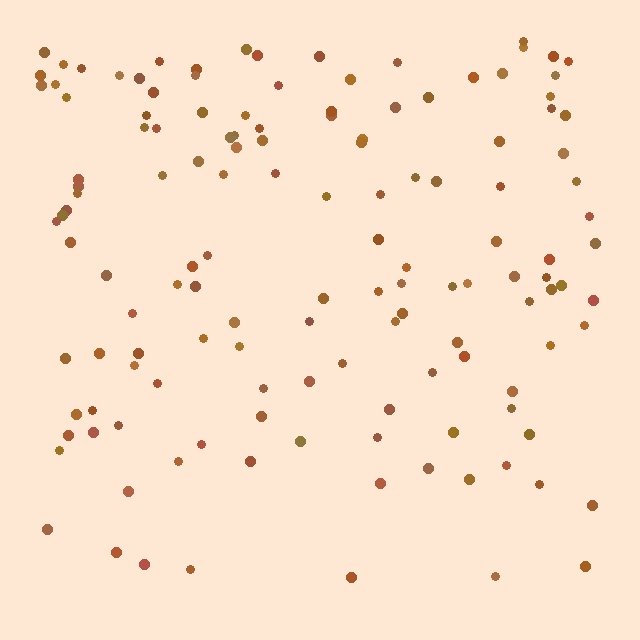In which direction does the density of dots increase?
From bottom to top, with the top side densest.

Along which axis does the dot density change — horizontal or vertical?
Vertical.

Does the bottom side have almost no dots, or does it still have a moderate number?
Still a moderate number, just noticeably fewer than the top.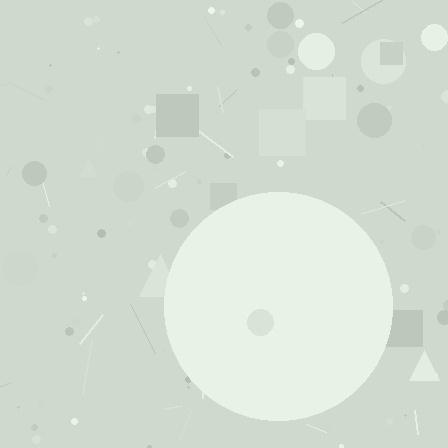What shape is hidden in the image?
A circle is hidden in the image.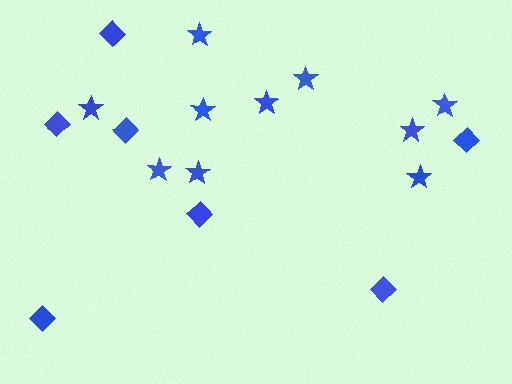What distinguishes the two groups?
There are 2 groups: one group of stars (10) and one group of diamonds (7).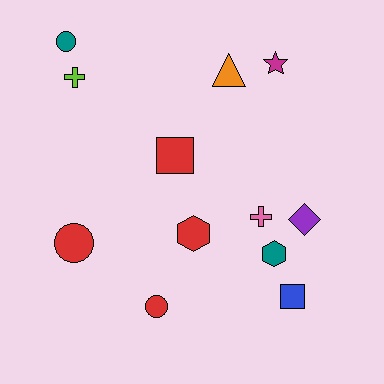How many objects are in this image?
There are 12 objects.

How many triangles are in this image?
There is 1 triangle.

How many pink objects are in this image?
There is 1 pink object.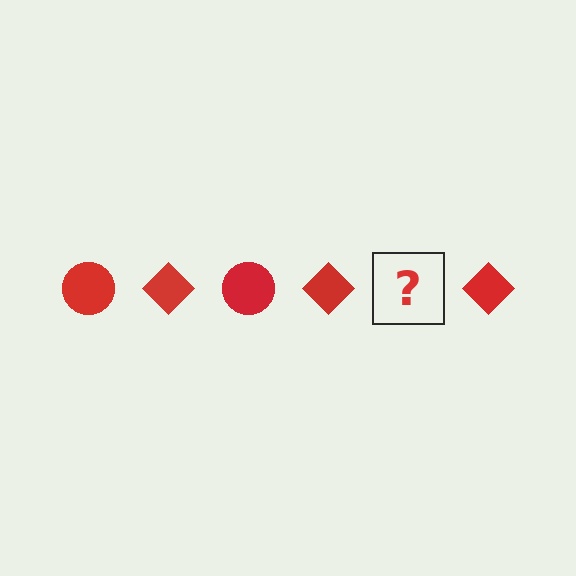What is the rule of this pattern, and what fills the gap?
The rule is that the pattern cycles through circle, diamond shapes in red. The gap should be filled with a red circle.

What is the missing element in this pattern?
The missing element is a red circle.